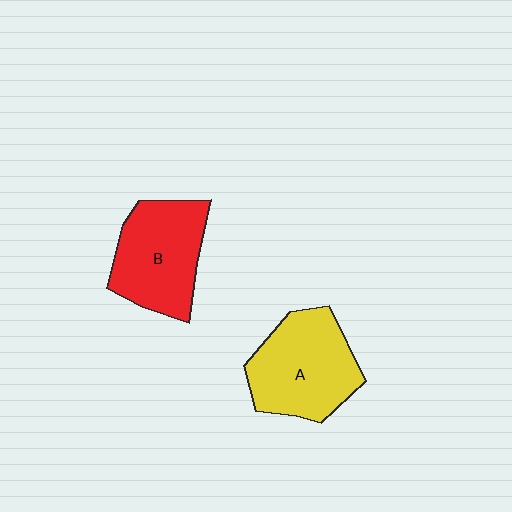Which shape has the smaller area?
Shape B (red).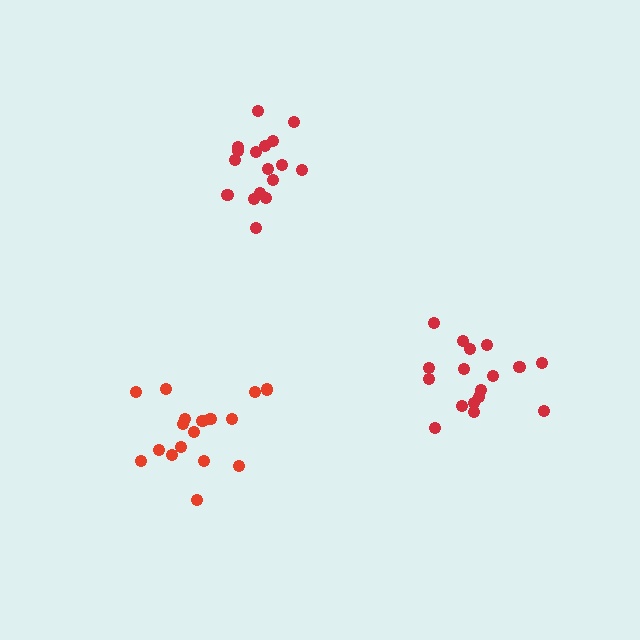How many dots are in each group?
Group 1: 17 dots, Group 2: 17 dots, Group 3: 17 dots (51 total).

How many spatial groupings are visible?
There are 3 spatial groupings.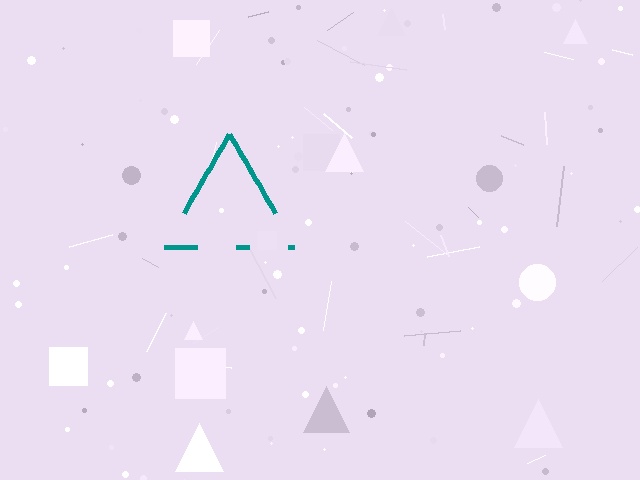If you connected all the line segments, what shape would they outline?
They would outline a triangle.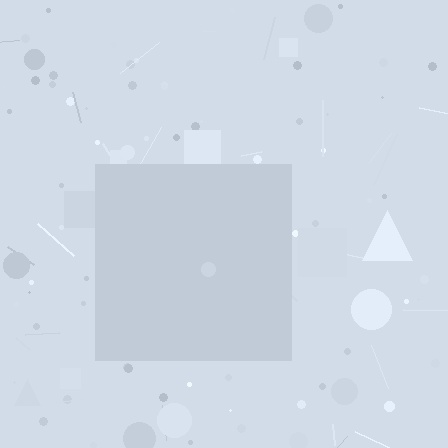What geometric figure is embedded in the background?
A square is embedded in the background.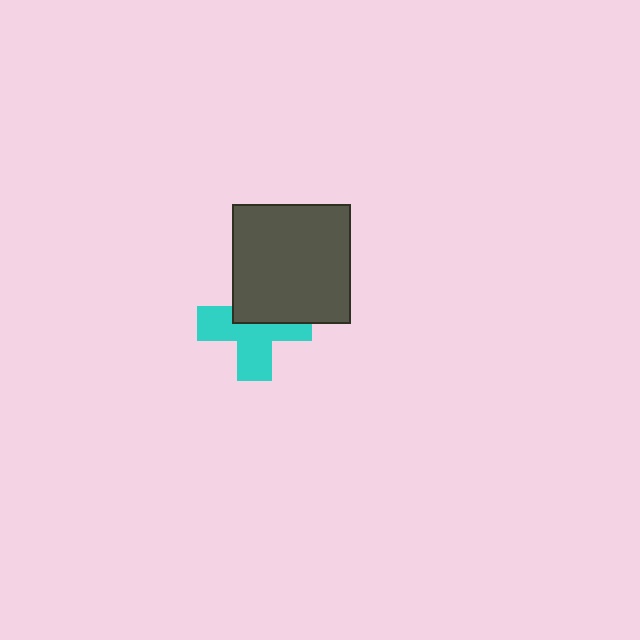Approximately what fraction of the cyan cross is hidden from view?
Roughly 41% of the cyan cross is hidden behind the dark gray square.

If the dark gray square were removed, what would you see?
You would see the complete cyan cross.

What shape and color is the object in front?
The object in front is a dark gray square.